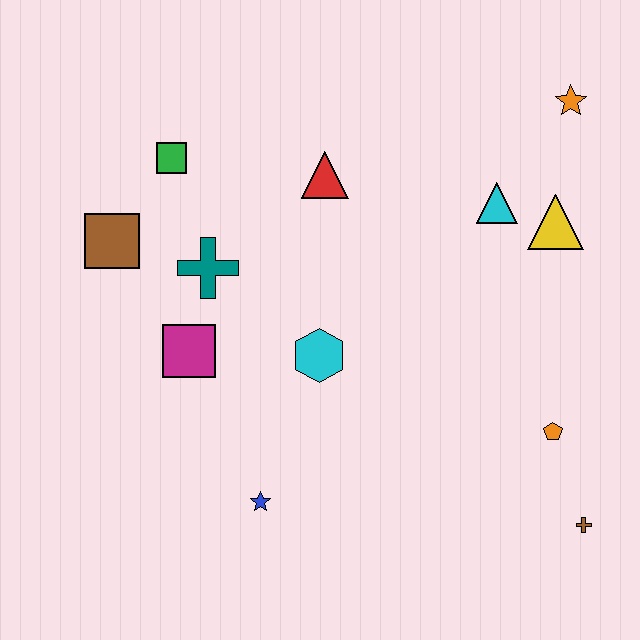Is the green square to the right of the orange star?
No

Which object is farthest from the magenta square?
The orange star is farthest from the magenta square.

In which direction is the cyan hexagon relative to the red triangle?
The cyan hexagon is below the red triangle.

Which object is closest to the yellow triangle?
The cyan triangle is closest to the yellow triangle.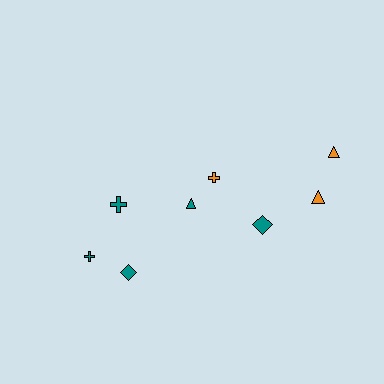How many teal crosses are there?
There are 2 teal crosses.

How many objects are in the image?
There are 8 objects.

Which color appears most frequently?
Teal, with 5 objects.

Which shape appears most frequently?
Cross, with 3 objects.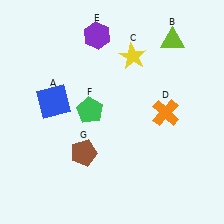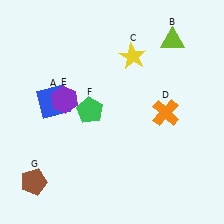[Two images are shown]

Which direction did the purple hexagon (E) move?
The purple hexagon (E) moved down.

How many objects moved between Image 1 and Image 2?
2 objects moved between the two images.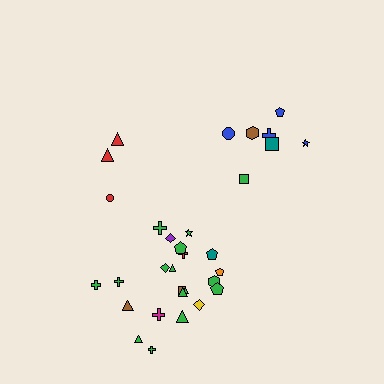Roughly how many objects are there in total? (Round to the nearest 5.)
Roughly 30 objects in total.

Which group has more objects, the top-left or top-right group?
The top-right group.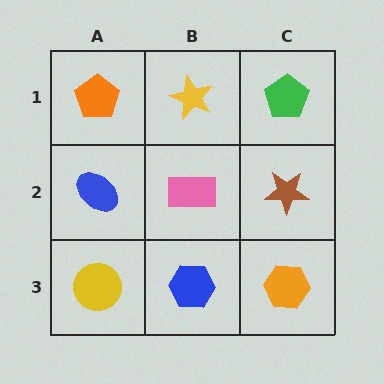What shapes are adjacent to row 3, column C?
A brown star (row 2, column C), a blue hexagon (row 3, column B).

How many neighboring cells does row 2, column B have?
4.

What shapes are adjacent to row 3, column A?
A blue ellipse (row 2, column A), a blue hexagon (row 3, column B).